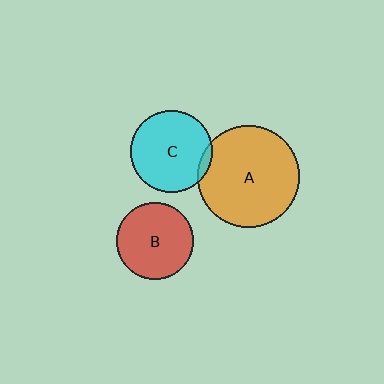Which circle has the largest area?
Circle A (orange).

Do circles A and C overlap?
Yes.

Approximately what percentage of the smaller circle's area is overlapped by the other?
Approximately 5%.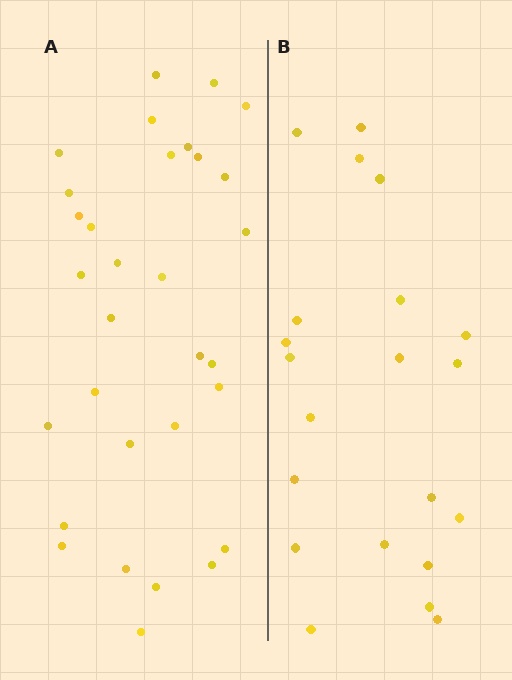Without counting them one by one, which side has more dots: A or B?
Region A (the left region) has more dots.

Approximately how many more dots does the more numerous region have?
Region A has roughly 10 or so more dots than region B.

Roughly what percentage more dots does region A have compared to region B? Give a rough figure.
About 50% more.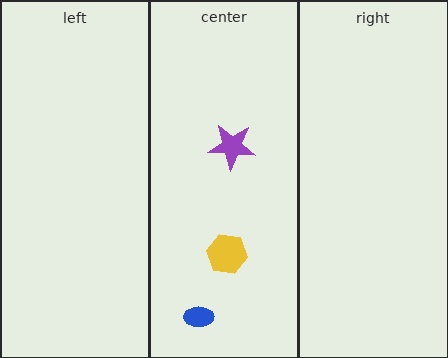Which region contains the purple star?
The center region.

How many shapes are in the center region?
3.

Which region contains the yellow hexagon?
The center region.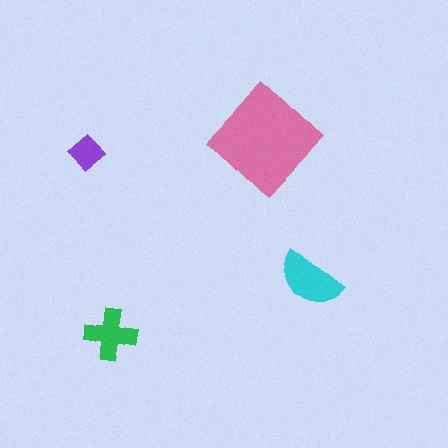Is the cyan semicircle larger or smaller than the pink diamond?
Smaller.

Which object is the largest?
The pink diamond.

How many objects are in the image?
There are 4 objects in the image.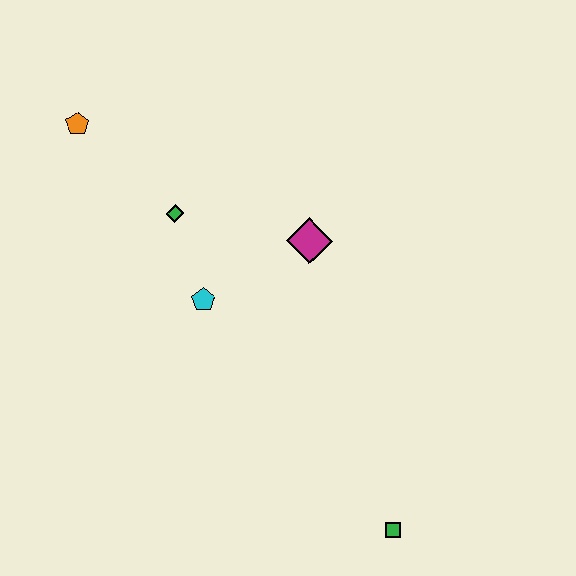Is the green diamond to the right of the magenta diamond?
No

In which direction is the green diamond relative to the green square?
The green diamond is above the green square.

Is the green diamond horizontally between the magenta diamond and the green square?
No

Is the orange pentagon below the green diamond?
No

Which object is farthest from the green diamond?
The green square is farthest from the green diamond.